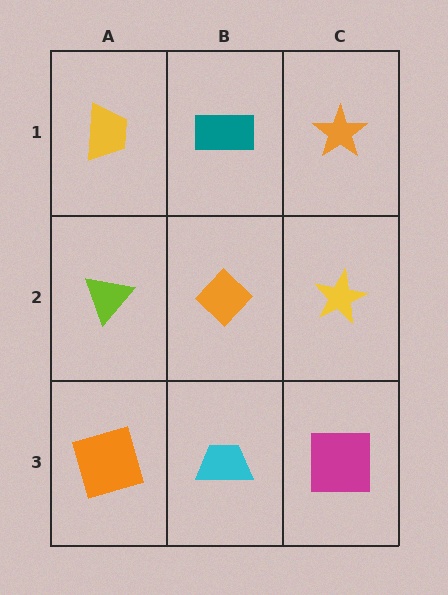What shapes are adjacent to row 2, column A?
A yellow trapezoid (row 1, column A), an orange square (row 3, column A), an orange diamond (row 2, column B).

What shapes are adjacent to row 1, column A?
A lime triangle (row 2, column A), a teal rectangle (row 1, column B).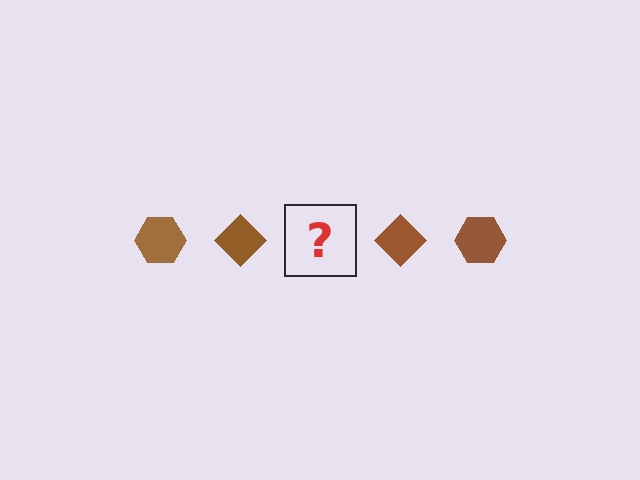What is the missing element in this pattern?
The missing element is a brown hexagon.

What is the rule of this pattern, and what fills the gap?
The rule is that the pattern cycles through hexagon, diamond shapes in brown. The gap should be filled with a brown hexagon.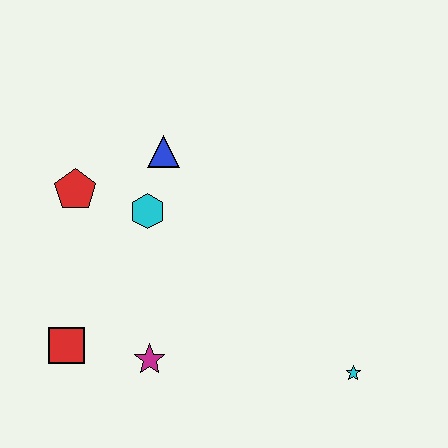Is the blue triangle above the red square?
Yes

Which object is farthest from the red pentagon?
The cyan star is farthest from the red pentagon.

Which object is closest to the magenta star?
The red square is closest to the magenta star.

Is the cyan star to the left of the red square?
No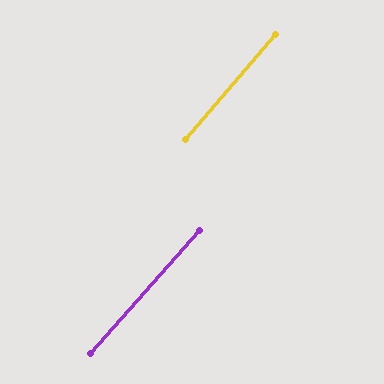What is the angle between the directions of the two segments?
Approximately 1 degree.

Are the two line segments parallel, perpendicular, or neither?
Parallel — their directions differ by only 0.8°.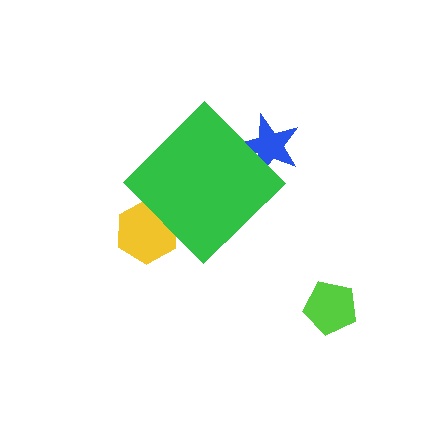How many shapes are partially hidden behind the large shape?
2 shapes are partially hidden.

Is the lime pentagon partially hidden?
No, the lime pentagon is fully visible.